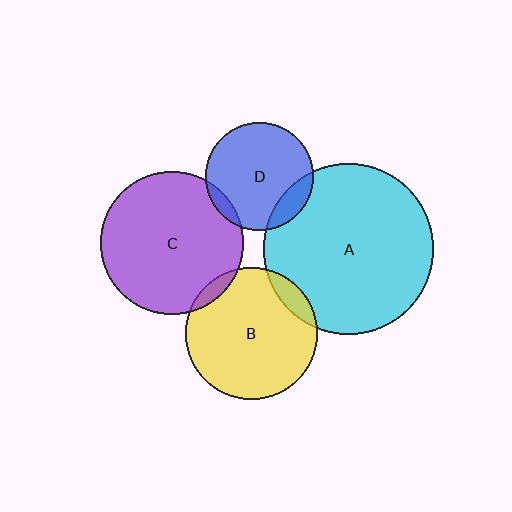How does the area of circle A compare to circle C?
Approximately 1.4 times.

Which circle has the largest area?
Circle A (cyan).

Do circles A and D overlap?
Yes.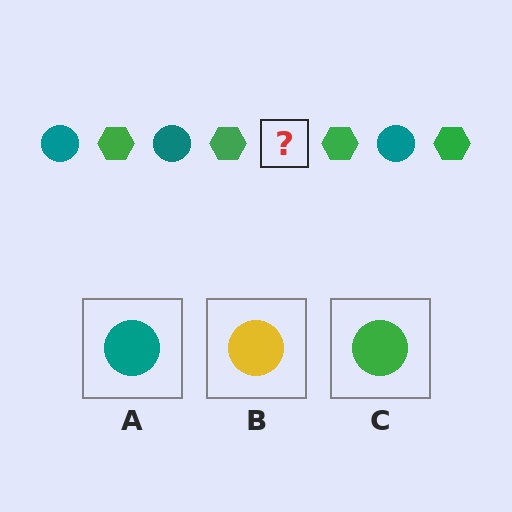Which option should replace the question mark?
Option A.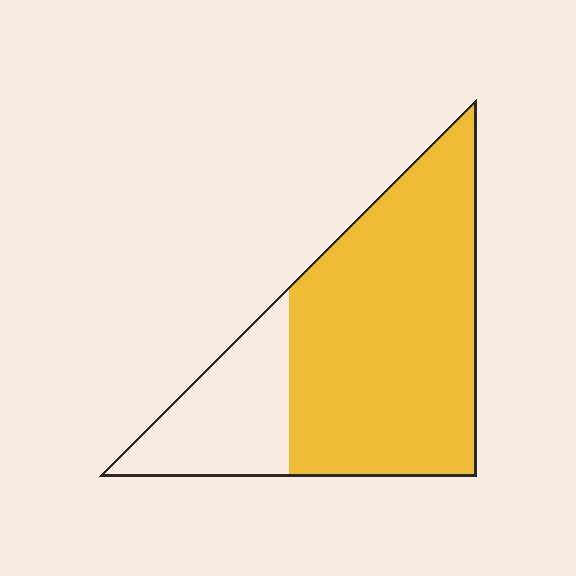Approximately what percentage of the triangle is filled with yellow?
Approximately 75%.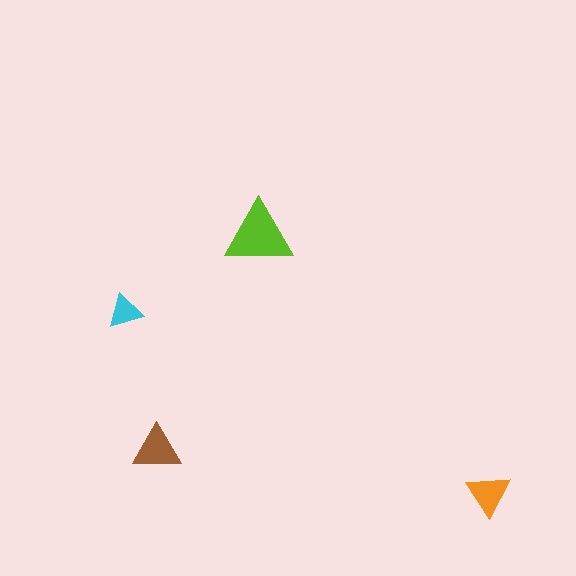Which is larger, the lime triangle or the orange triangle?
The lime one.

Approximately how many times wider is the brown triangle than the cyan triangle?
About 1.5 times wider.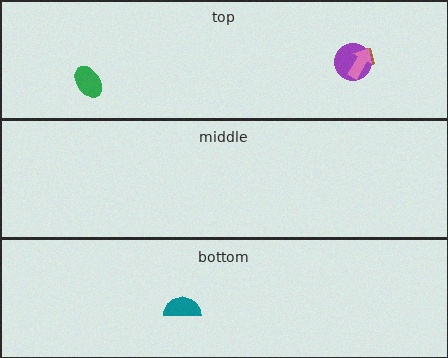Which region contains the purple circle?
The top region.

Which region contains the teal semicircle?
The bottom region.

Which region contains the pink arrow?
The top region.